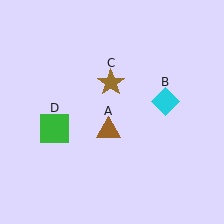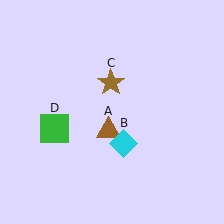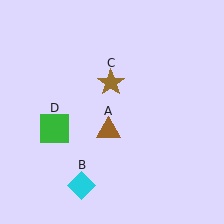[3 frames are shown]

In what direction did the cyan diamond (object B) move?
The cyan diamond (object B) moved down and to the left.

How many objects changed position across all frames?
1 object changed position: cyan diamond (object B).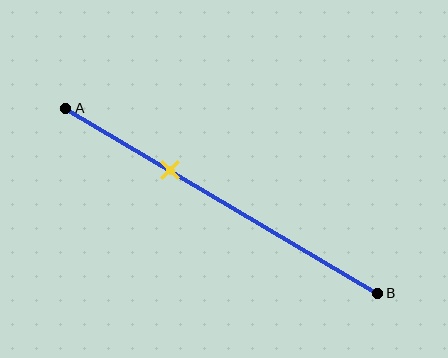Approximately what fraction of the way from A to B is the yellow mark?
The yellow mark is approximately 35% of the way from A to B.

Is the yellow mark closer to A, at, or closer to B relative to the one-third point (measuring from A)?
The yellow mark is approximately at the one-third point of segment AB.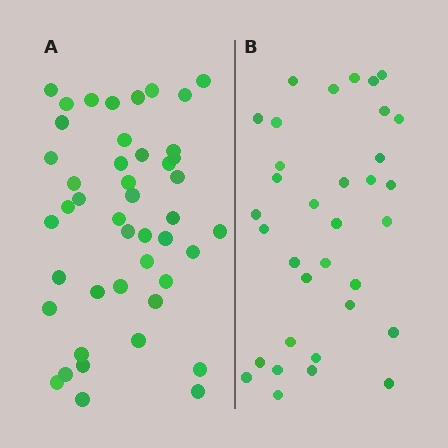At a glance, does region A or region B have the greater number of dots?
Region A (the left region) has more dots.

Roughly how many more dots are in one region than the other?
Region A has roughly 12 or so more dots than region B.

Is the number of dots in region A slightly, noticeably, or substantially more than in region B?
Region A has noticeably more, but not dramatically so. The ratio is roughly 1.3 to 1.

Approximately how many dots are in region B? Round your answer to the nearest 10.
About 30 dots. (The exact count is 34, which rounds to 30.)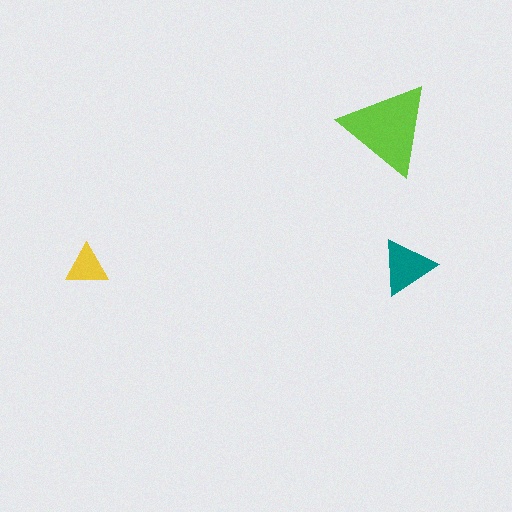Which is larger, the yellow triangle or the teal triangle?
The teal one.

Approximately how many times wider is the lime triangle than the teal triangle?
About 1.5 times wider.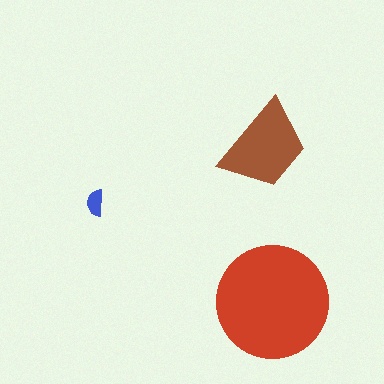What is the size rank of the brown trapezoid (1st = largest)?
2nd.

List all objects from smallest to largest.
The blue semicircle, the brown trapezoid, the red circle.